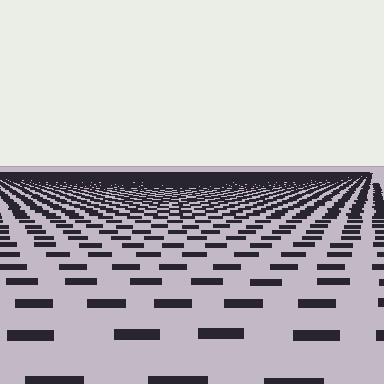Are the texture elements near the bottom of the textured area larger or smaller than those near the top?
Larger. Near the bottom, elements are closer to the viewer and appear at a bigger on-screen size.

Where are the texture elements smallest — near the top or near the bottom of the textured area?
Near the top.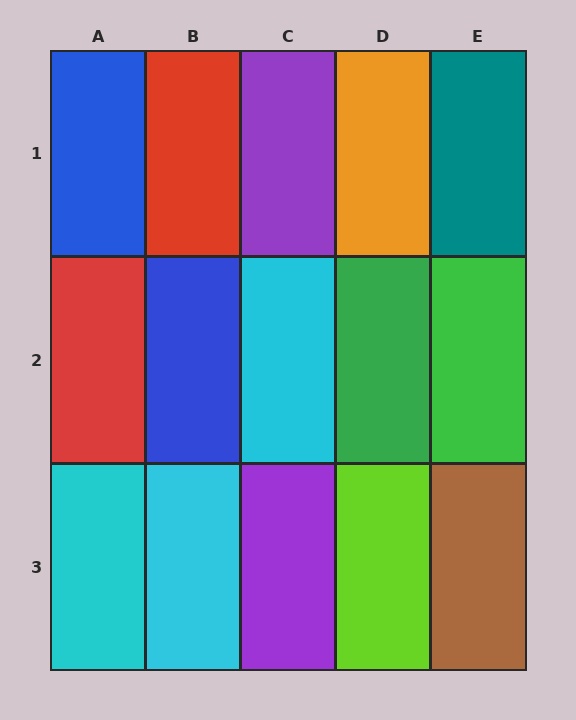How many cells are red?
2 cells are red.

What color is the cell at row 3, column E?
Brown.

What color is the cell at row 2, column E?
Green.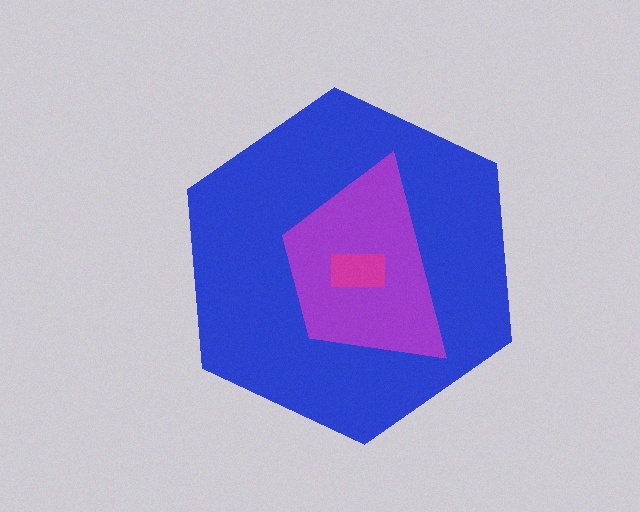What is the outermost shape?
The blue hexagon.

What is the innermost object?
The magenta rectangle.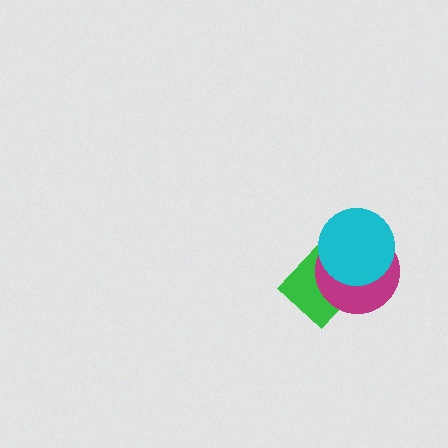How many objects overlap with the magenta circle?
2 objects overlap with the magenta circle.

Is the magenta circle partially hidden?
Yes, it is partially covered by another shape.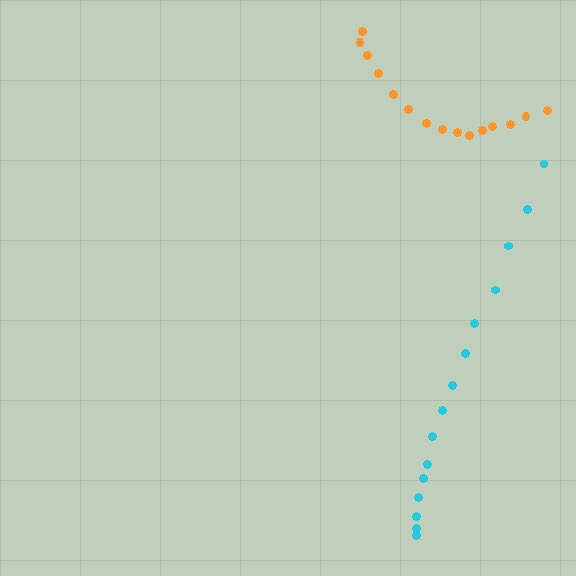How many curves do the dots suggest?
There are 2 distinct paths.